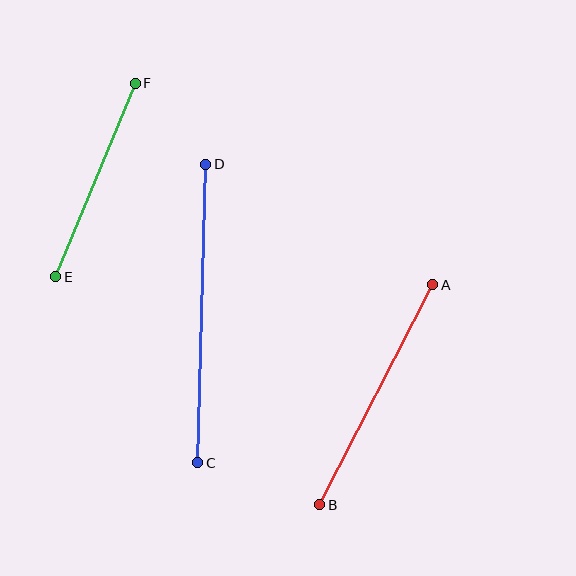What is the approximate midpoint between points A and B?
The midpoint is at approximately (376, 395) pixels.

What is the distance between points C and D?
The distance is approximately 298 pixels.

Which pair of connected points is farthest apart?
Points C and D are farthest apart.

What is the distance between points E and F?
The distance is approximately 209 pixels.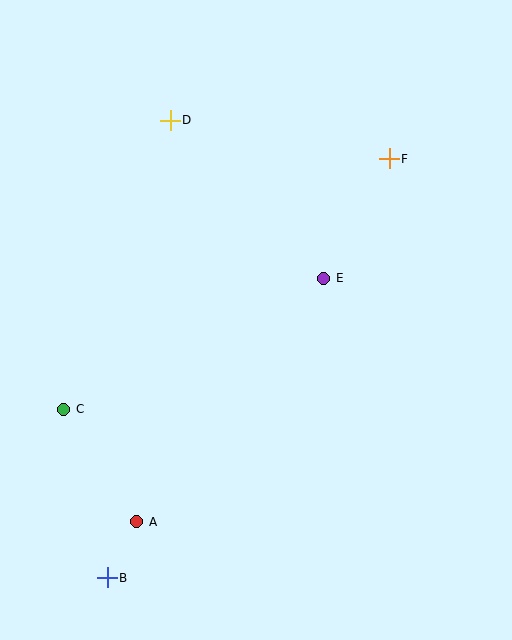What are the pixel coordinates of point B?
Point B is at (107, 578).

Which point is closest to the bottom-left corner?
Point B is closest to the bottom-left corner.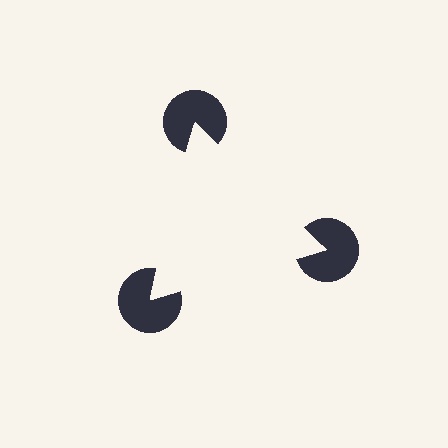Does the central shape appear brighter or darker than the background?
It typically appears slightly brighter than the background, even though no actual brightness change is drawn.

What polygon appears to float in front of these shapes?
An illusory triangle — its edges are inferred from the aligned wedge cuts in the pac-man discs, not physically drawn.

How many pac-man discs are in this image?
There are 3 — one at each vertex of the illusory triangle.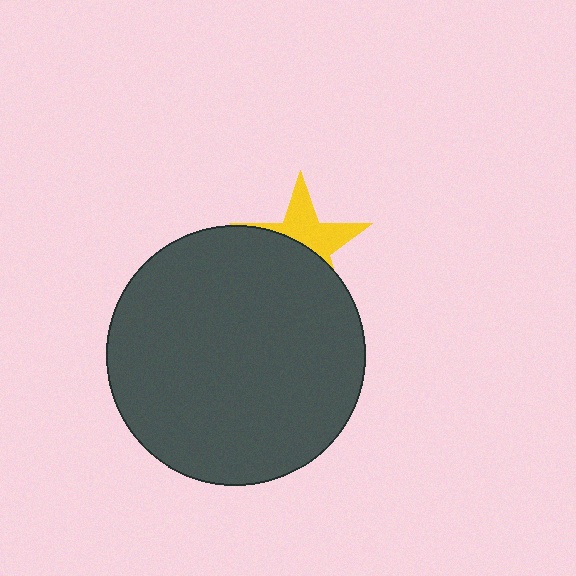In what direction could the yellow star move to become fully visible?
The yellow star could move up. That would shift it out from behind the dark gray circle entirely.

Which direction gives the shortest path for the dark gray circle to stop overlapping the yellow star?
Moving down gives the shortest separation.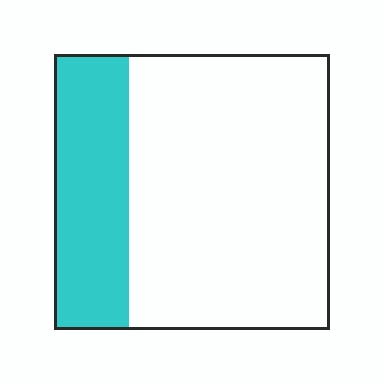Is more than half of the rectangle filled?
No.